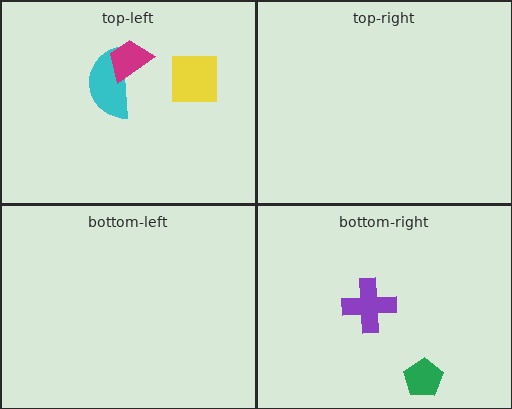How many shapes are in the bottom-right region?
2.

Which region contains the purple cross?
The bottom-right region.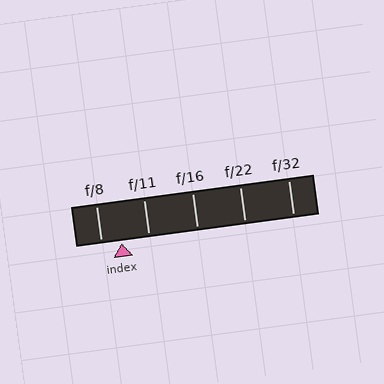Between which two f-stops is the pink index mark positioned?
The index mark is between f/8 and f/11.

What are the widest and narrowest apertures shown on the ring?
The widest aperture shown is f/8 and the narrowest is f/32.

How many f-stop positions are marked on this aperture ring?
There are 5 f-stop positions marked.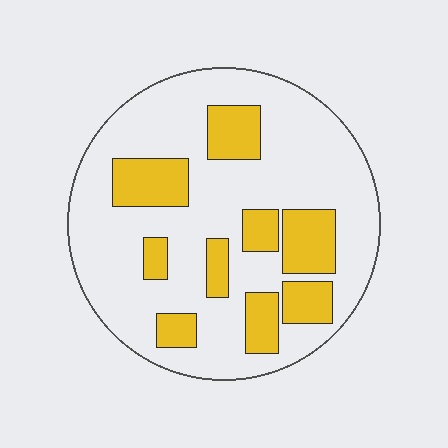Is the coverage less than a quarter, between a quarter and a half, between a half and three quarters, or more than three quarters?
Between a quarter and a half.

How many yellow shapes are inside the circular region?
9.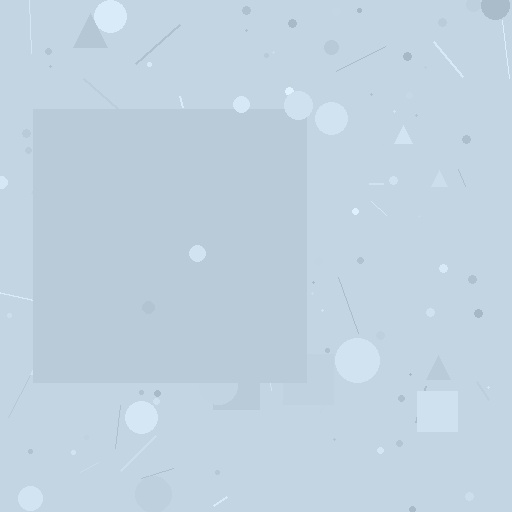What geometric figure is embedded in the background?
A square is embedded in the background.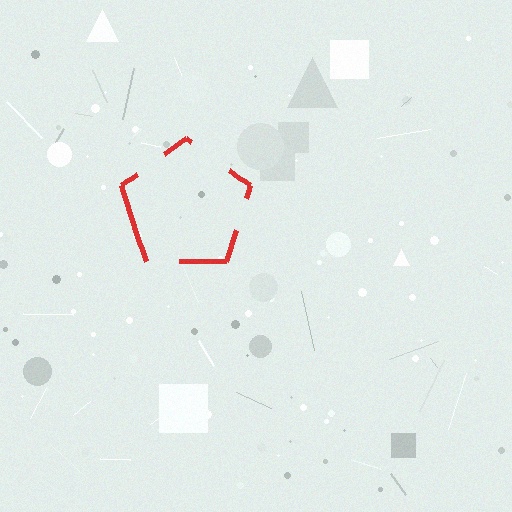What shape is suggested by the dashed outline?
The dashed outline suggests a pentagon.